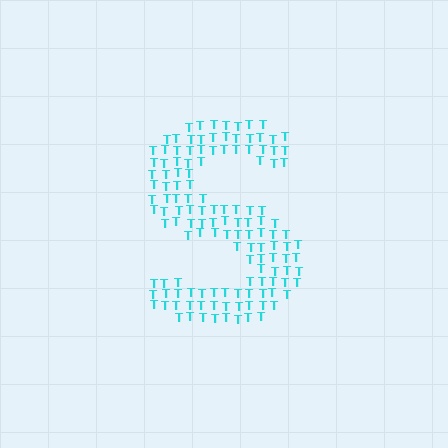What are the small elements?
The small elements are letter T's.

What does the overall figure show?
The overall figure shows the letter S.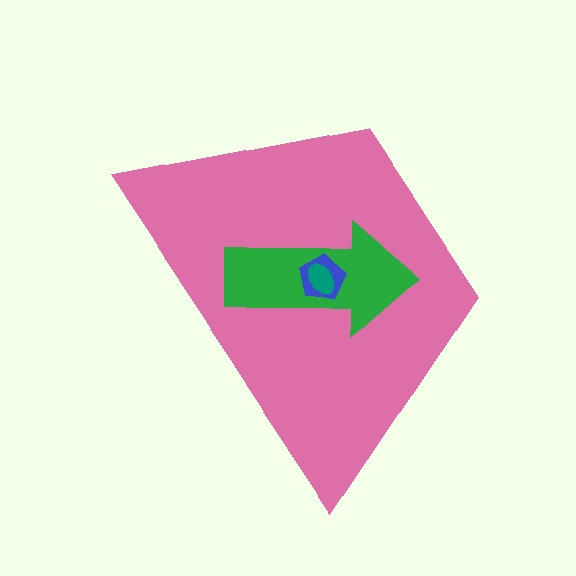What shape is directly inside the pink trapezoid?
The green arrow.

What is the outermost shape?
The pink trapezoid.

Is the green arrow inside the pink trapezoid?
Yes.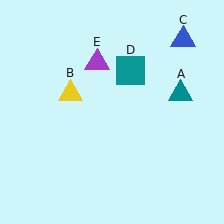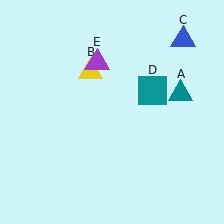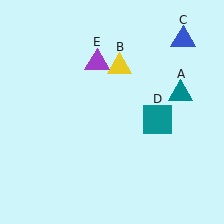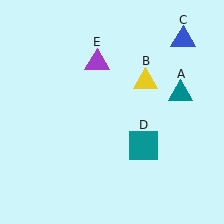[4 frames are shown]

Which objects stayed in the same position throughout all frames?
Teal triangle (object A) and blue triangle (object C) and purple triangle (object E) remained stationary.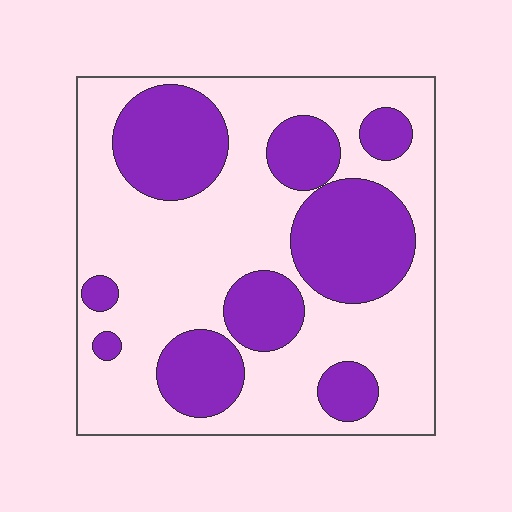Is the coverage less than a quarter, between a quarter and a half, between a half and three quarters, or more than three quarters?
Between a quarter and a half.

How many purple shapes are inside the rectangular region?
9.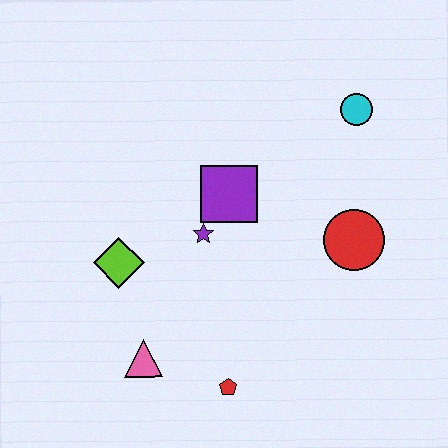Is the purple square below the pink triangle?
No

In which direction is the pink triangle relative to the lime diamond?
The pink triangle is below the lime diamond.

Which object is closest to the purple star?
The purple square is closest to the purple star.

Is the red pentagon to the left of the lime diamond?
No